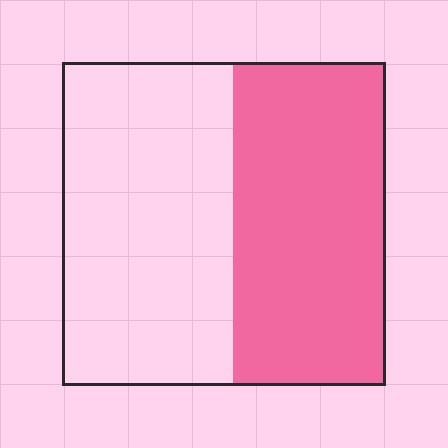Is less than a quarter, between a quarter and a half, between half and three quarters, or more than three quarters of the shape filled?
Between a quarter and a half.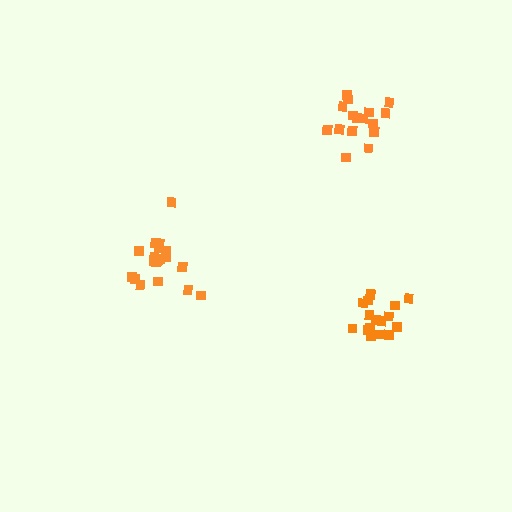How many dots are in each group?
Group 1: 19 dots, Group 2: 16 dots, Group 3: 17 dots (52 total).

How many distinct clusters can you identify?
There are 3 distinct clusters.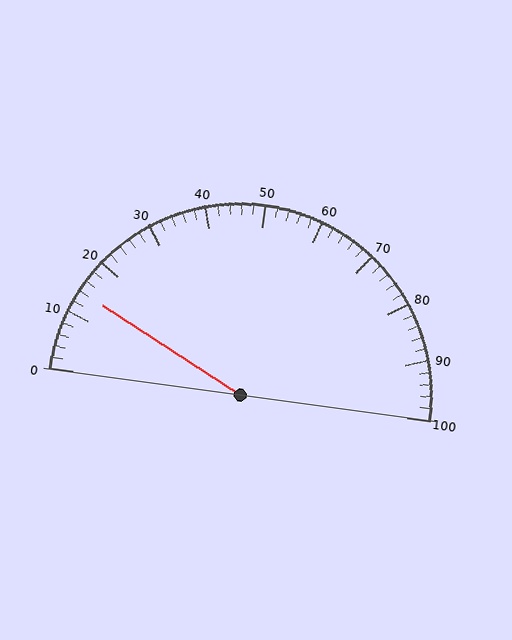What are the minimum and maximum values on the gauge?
The gauge ranges from 0 to 100.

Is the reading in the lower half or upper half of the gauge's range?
The reading is in the lower half of the range (0 to 100).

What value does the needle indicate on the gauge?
The needle indicates approximately 14.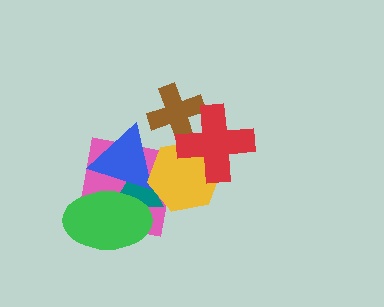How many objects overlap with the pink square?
4 objects overlap with the pink square.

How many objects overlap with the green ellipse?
3 objects overlap with the green ellipse.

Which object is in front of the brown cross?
The red cross is in front of the brown cross.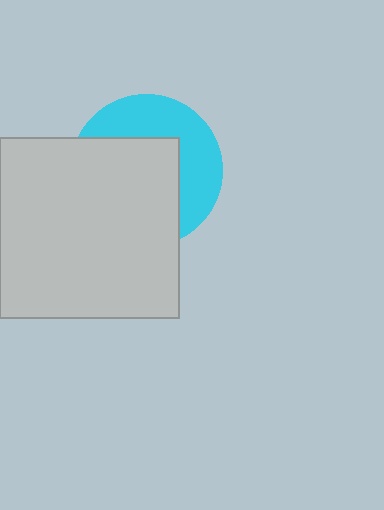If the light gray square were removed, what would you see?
You would see the complete cyan circle.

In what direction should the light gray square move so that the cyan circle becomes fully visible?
The light gray square should move toward the lower-left. That is the shortest direction to clear the overlap and leave the cyan circle fully visible.